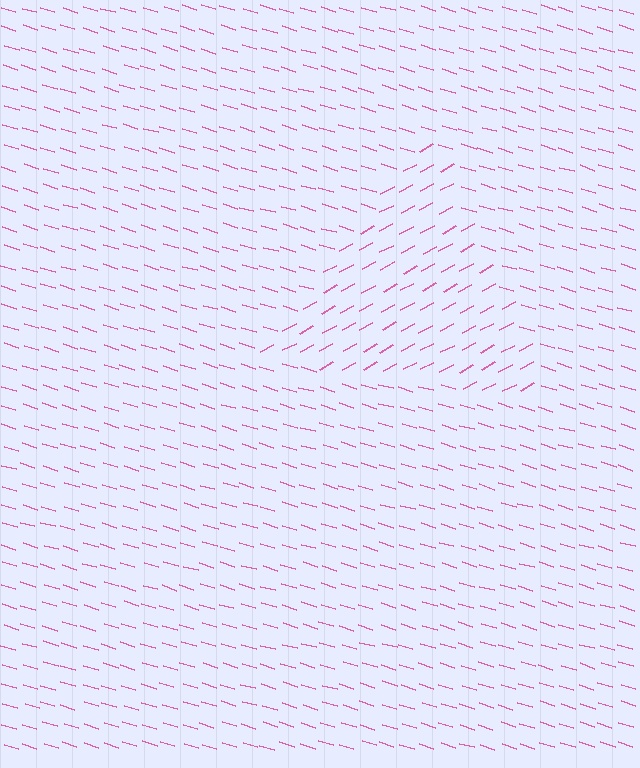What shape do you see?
I see a triangle.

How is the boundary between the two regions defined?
The boundary is defined purely by a change in line orientation (approximately 45 degrees difference). All lines are the same color and thickness.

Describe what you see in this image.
The image is filled with small pink line segments. A triangle region in the image has lines oriented differently from the surrounding lines, creating a visible texture boundary.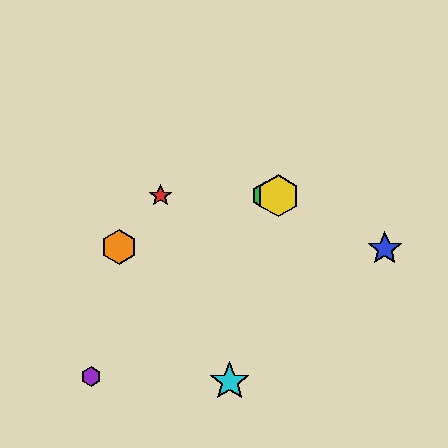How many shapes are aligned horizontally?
3 shapes (the red star, the green hexagon, the yellow hexagon) are aligned horizontally.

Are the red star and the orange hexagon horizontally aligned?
No, the red star is at y≈196 and the orange hexagon is at y≈247.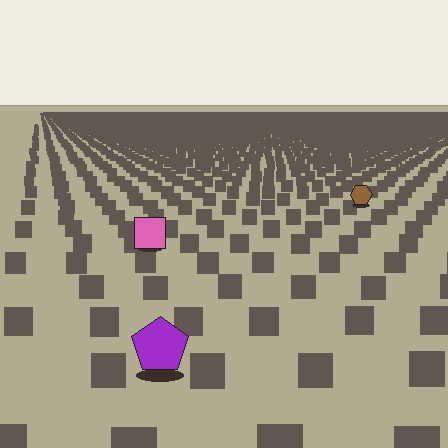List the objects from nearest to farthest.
From nearest to farthest: the purple pentagon, the pink square, the brown hexagon.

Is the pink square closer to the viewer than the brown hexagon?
Yes. The pink square is closer — you can tell from the texture gradient: the ground texture is coarser near it.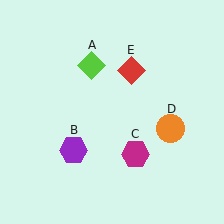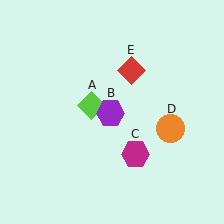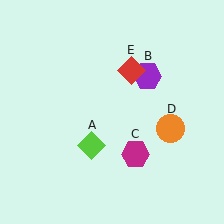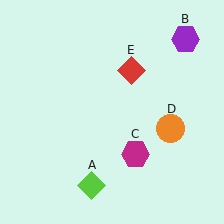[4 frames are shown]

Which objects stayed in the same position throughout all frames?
Magenta hexagon (object C) and orange circle (object D) and red diamond (object E) remained stationary.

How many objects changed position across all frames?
2 objects changed position: lime diamond (object A), purple hexagon (object B).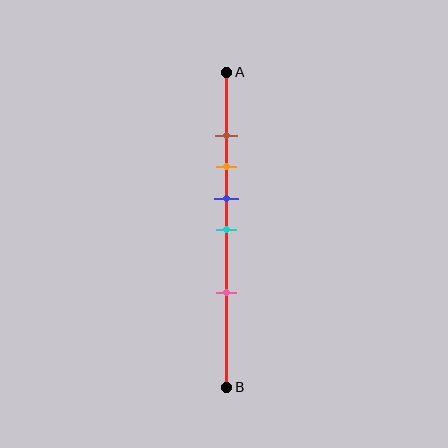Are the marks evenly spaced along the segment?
No, the marks are not evenly spaced.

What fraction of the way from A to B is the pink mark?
The pink mark is approximately 70% (0.7) of the way from A to B.